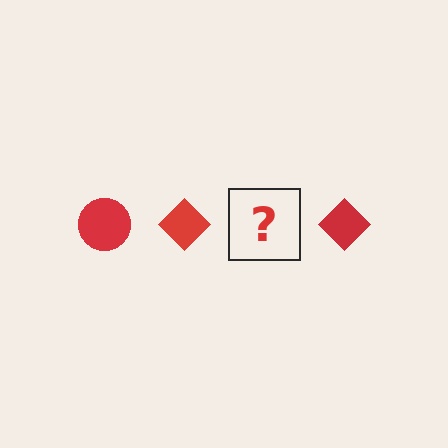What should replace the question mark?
The question mark should be replaced with a red circle.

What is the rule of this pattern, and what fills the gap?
The rule is that the pattern cycles through circle, diamond shapes in red. The gap should be filled with a red circle.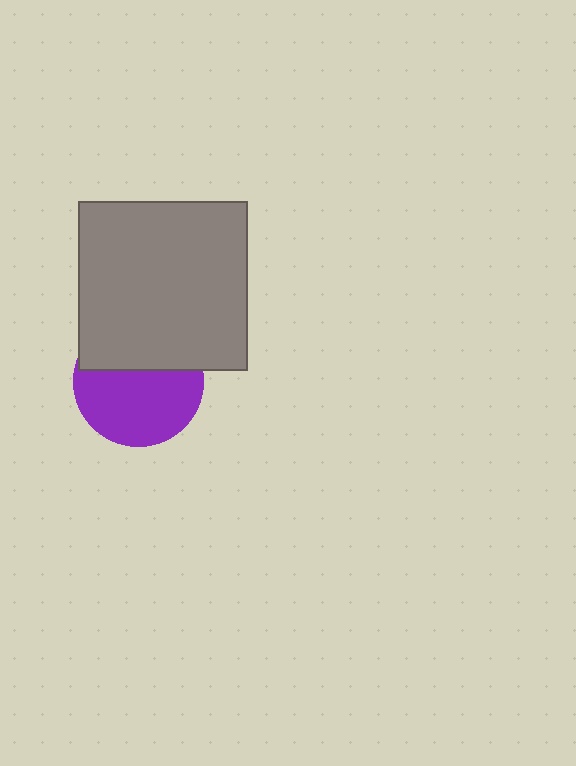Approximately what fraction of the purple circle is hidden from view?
Roughly 40% of the purple circle is hidden behind the gray square.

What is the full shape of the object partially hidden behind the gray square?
The partially hidden object is a purple circle.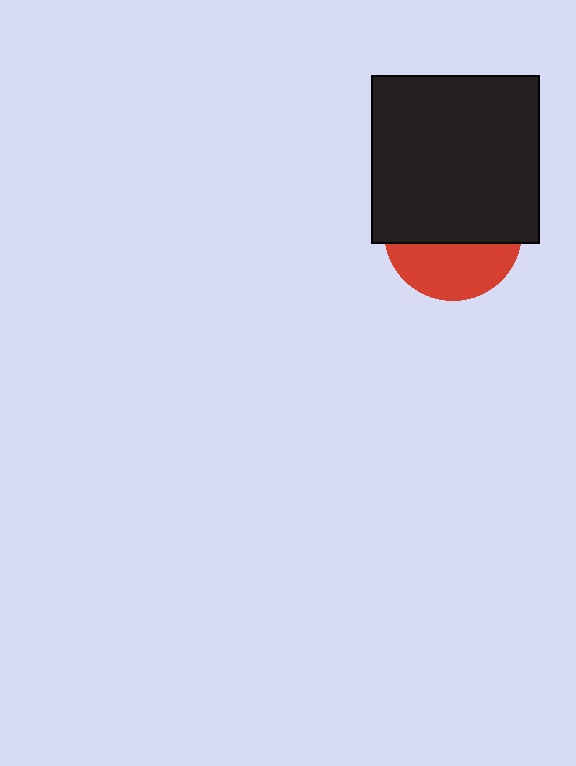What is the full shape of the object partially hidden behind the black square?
The partially hidden object is a red circle.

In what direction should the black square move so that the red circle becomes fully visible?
The black square should move up. That is the shortest direction to clear the overlap and leave the red circle fully visible.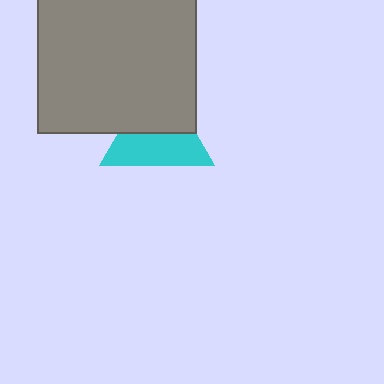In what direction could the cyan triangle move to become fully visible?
The cyan triangle could move down. That would shift it out from behind the gray rectangle entirely.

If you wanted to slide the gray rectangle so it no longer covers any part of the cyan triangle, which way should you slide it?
Slide it up — that is the most direct way to separate the two shapes.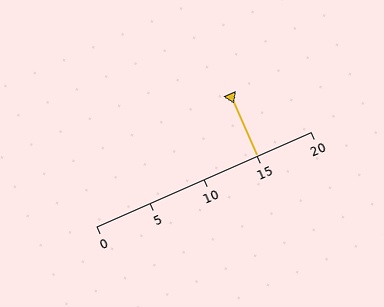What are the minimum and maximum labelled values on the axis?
The axis runs from 0 to 20.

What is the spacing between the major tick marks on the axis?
The major ticks are spaced 5 apart.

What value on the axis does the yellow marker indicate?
The marker indicates approximately 15.